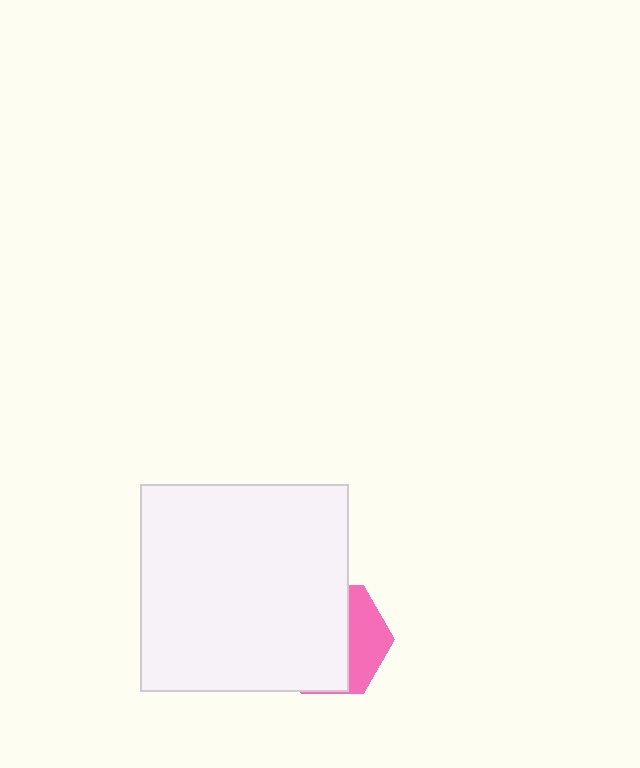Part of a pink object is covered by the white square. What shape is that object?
It is a hexagon.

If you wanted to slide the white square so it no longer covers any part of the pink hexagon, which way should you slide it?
Slide it left — that is the most direct way to separate the two shapes.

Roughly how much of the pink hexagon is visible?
A small part of it is visible (roughly 33%).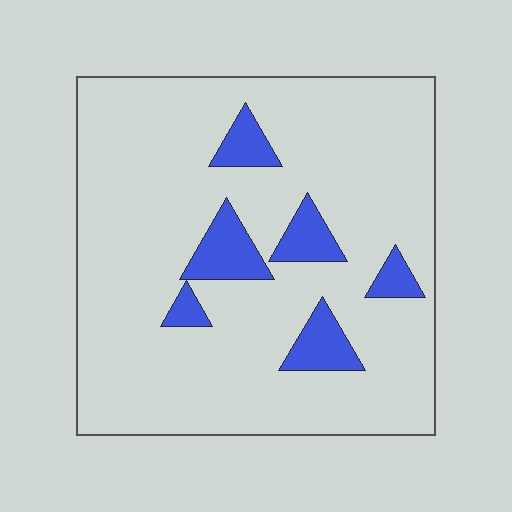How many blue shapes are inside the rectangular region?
6.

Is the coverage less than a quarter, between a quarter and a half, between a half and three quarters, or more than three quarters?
Less than a quarter.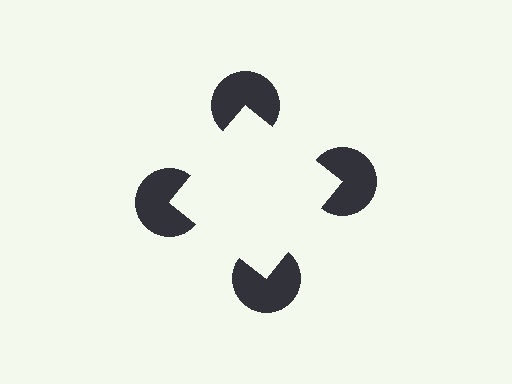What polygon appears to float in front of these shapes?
An illusory square — its edges are inferred from the aligned wedge cuts in the pac-man discs, not physically drawn.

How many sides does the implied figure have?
4 sides.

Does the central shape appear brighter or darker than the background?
It typically appears slightly brighter than the background, even though no actual brightness change is drawn.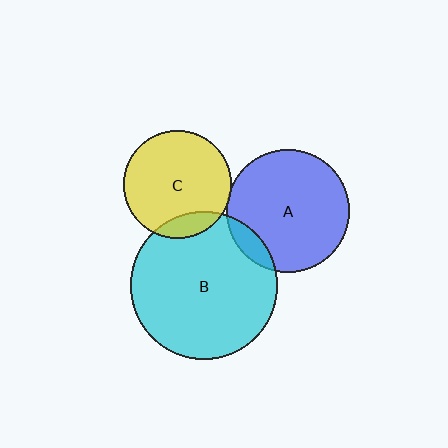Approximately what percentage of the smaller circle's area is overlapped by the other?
Approximately 10%.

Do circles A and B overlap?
Yes.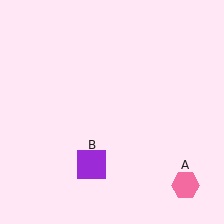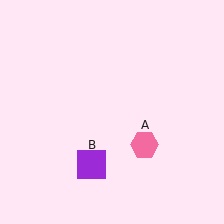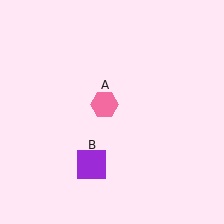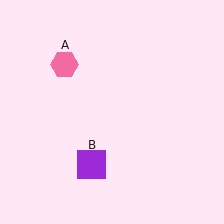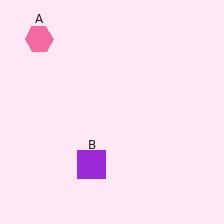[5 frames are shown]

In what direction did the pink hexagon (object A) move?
The pink hexagon (object A) moved up and to the left.